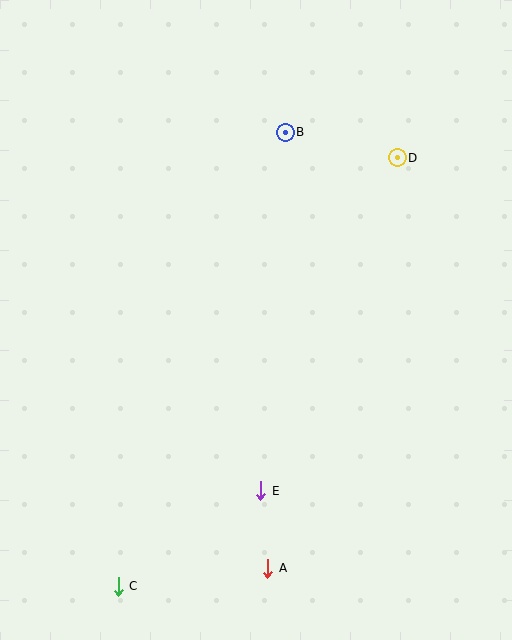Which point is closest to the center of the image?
Point E at (261, 491) is closest to the center.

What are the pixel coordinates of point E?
Point E is at (261, 491).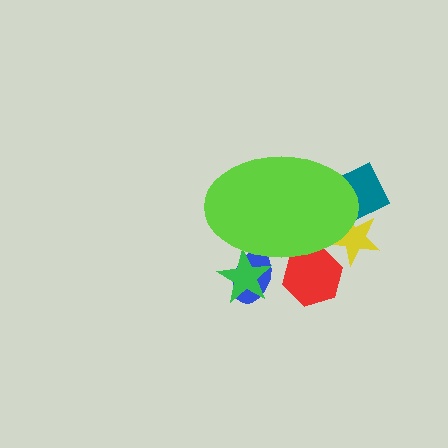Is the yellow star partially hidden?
Yes, the yellow star is partially hidden behind the lime ellipse.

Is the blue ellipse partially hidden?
Yes, the blue ellipse is partially hidden behind the lime ellipse.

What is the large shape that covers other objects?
A lime ellipse.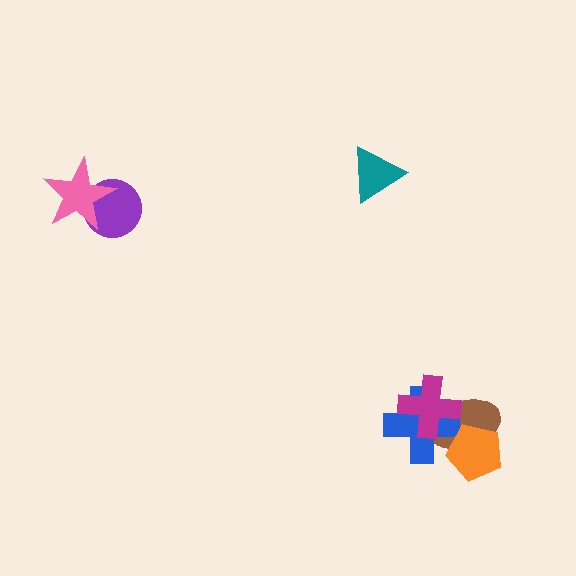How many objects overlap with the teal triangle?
0 objects overlap with the teal triangle.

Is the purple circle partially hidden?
Yes, it is partially covered by another shape.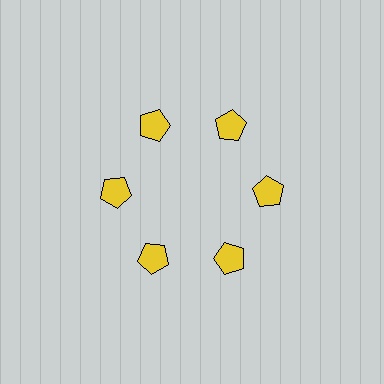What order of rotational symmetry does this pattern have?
This pattern has 6-fold rotational symmetry.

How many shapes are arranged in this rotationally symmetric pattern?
There are 6 shapes, arranged in 6 groups of 1.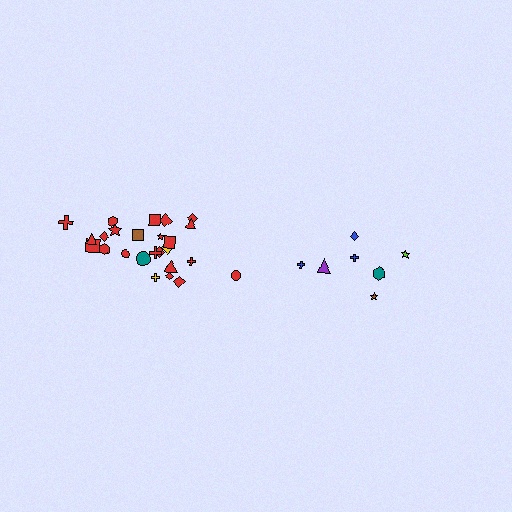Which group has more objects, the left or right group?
The left group.